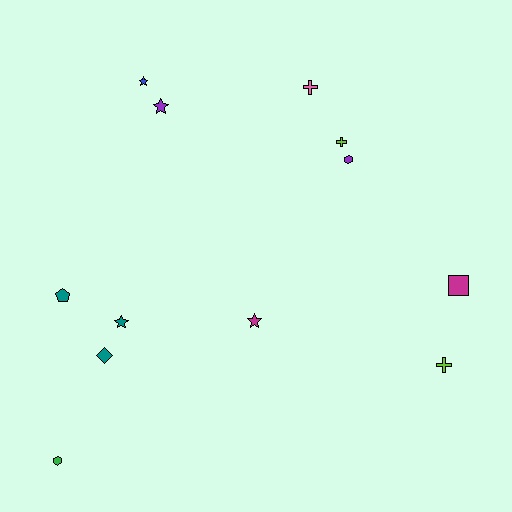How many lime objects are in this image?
There are 2 lime objects.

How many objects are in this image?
There are 12 objects.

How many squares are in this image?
There is 1 square.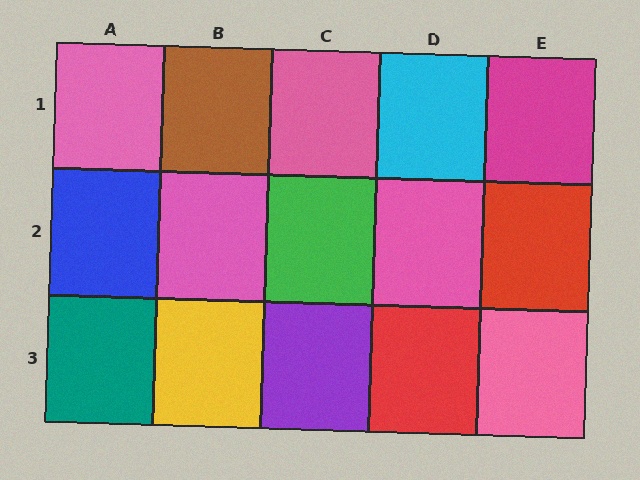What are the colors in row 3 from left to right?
Teal, yellow, purple, red, pink.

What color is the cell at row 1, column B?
Brown.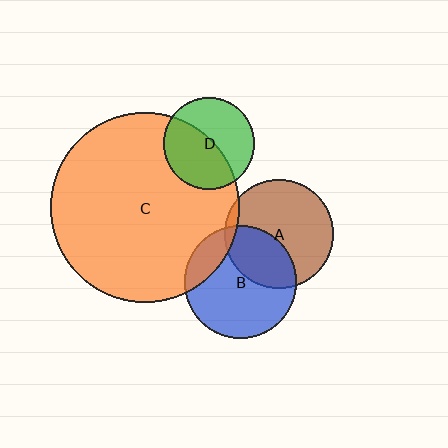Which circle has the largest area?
Circle C (orange).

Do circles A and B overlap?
Yes.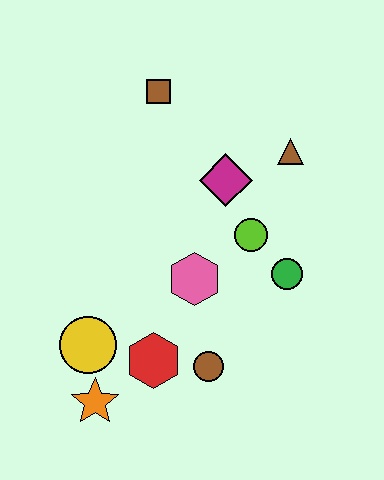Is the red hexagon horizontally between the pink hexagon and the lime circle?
No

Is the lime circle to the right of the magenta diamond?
Yes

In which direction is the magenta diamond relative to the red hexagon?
The magenta diamond is above the red hexagon.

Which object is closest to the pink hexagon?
The lime circle is closest to the pink hexagon.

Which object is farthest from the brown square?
The orange star is farthest from the brown square.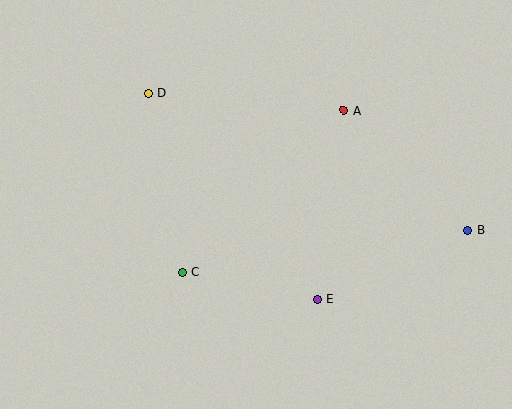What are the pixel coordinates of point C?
Point C is at (182, 272).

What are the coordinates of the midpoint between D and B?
The midpoint between D and B is at (308, 162).